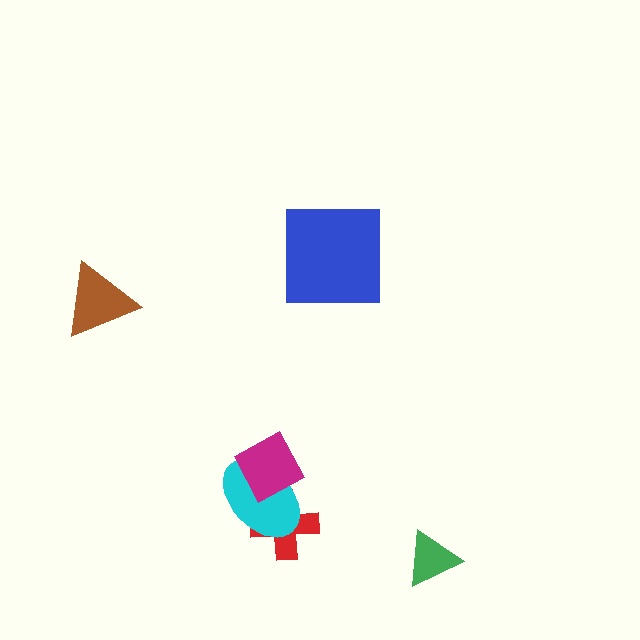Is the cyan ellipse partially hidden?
Yes, it is partially covered by another shape.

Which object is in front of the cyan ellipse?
The magenta diamond is in front of the cyan ellipse.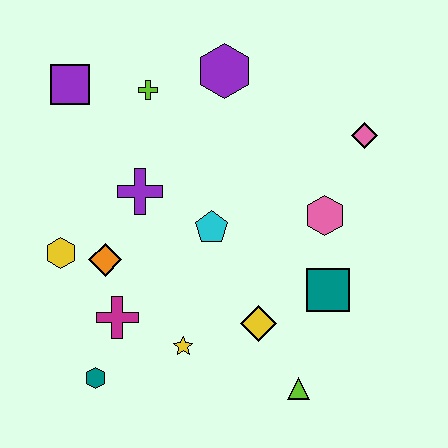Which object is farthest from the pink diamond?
The teal hexagon is farthest from the pink diamond.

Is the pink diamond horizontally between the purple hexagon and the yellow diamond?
No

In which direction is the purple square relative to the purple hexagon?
The purple square is to the left of the purple hexagon.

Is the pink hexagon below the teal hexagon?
No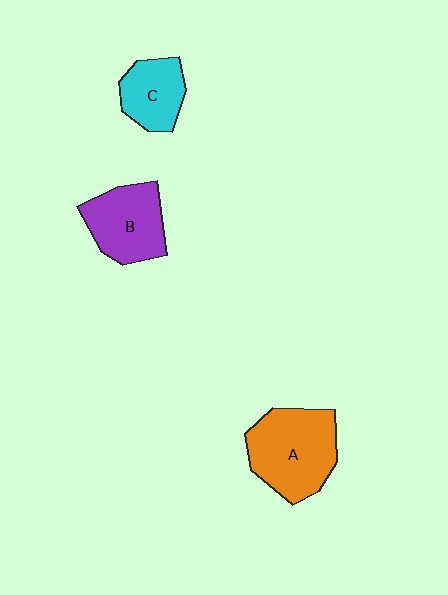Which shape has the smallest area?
Shape C (cyan).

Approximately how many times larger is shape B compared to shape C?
Approximately 1.3 times.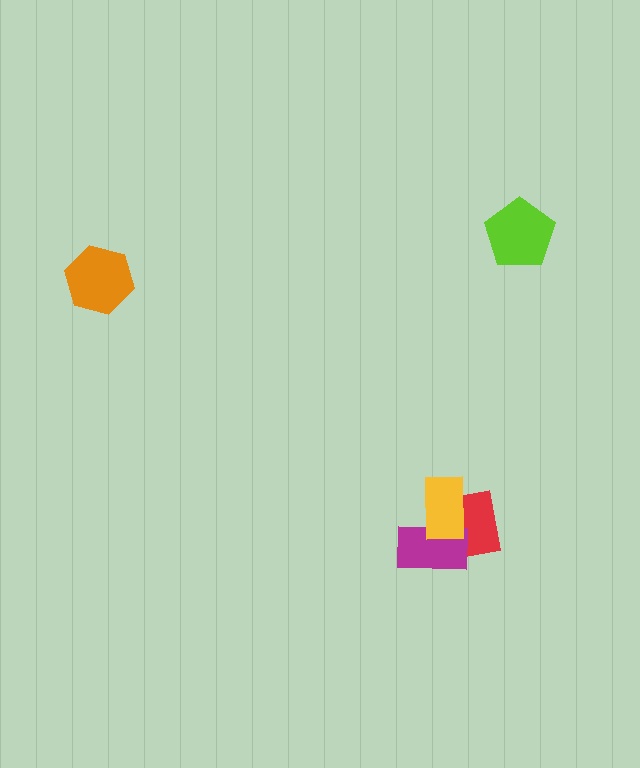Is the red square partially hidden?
Yes, it is partially covered by another shape.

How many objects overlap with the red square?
2 objects overlap with the red square.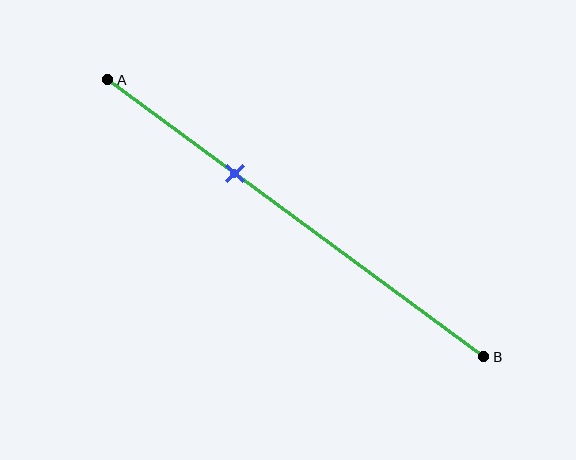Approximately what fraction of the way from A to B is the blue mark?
The blue mark is approximately 35% of the way from A to B.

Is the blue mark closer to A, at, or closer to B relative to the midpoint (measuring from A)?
The blue mark is closer to point A than the midpoint of segment AB.